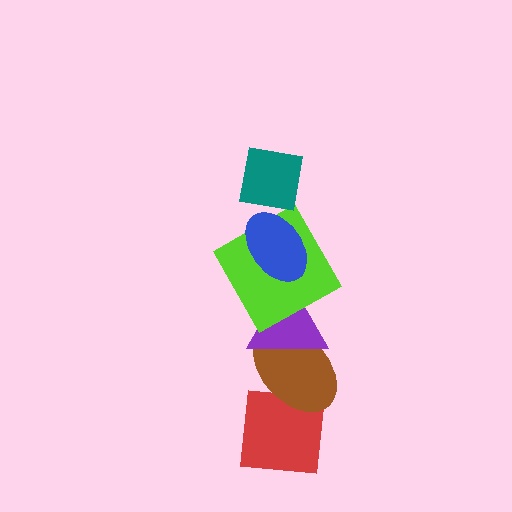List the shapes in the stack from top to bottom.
From top to bottom: the teal square, the blue ellipse, the lime square, the purple triangle, the brown ellipse, the red square.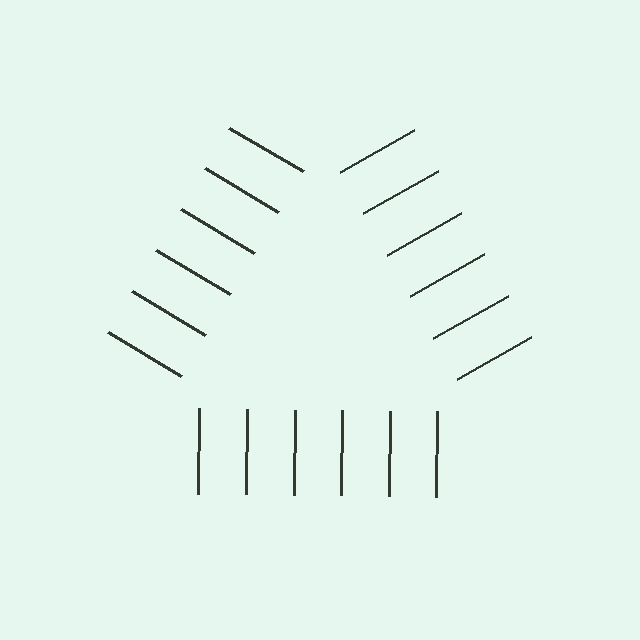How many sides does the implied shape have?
3 sides — the line-ends trace a triangle.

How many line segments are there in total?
18 — 6 along each of the 3 edges.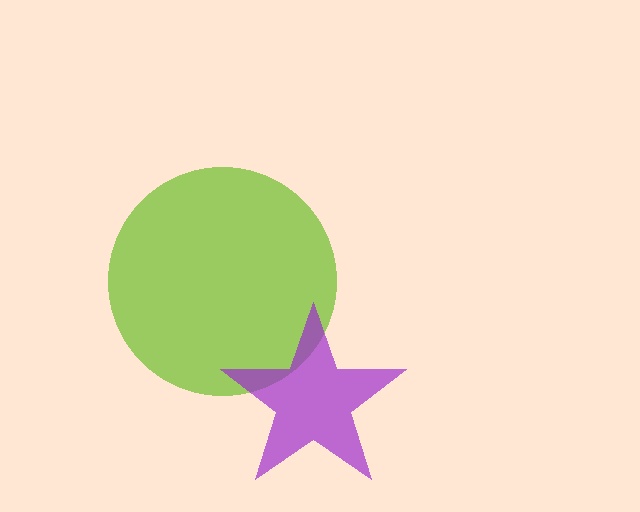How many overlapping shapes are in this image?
There are 2 overlapping shapes in the image.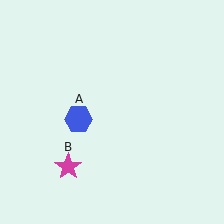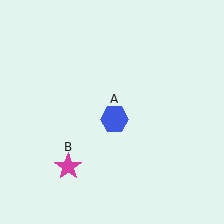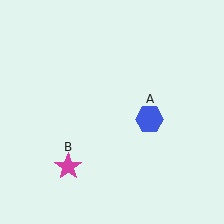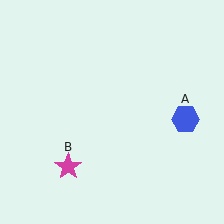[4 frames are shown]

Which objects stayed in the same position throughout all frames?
Magenta star (object B) remained stationary.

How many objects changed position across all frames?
1 object changed position: blue hexagon (object A).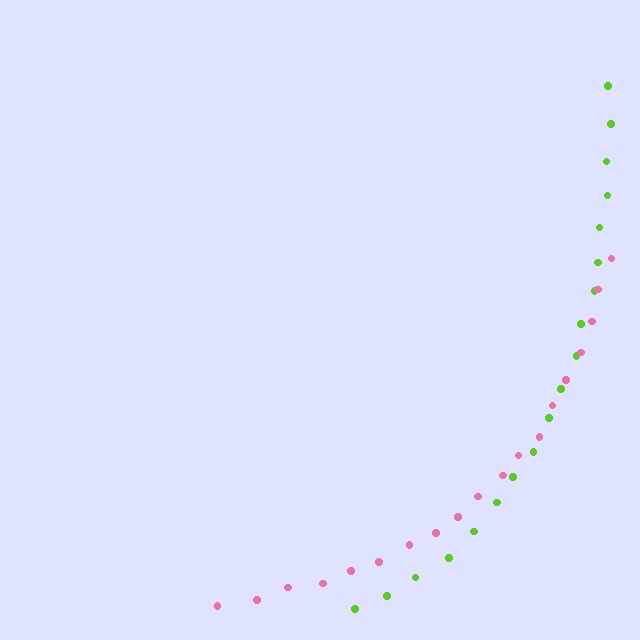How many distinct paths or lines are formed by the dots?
There are 2 distinct paths.